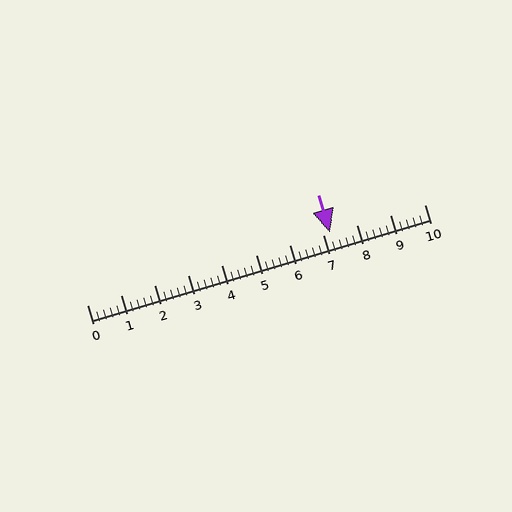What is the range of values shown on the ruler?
The ruler shows values from 0 to 10.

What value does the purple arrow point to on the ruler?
The purple arrow points to approximately 7.2.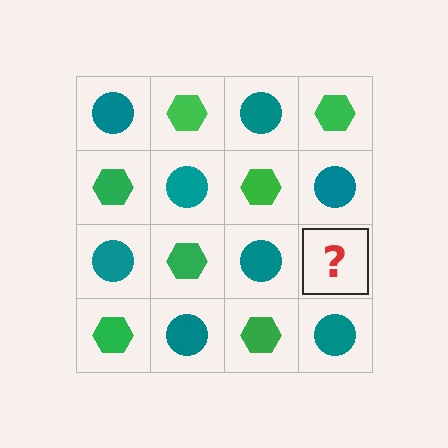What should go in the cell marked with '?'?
The missing cell should contain a green hexagon.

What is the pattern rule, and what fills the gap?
The rule is that it alternates teal circle and green hexagon in a checkerboard pattern. The gap should be filled with a green hexagon.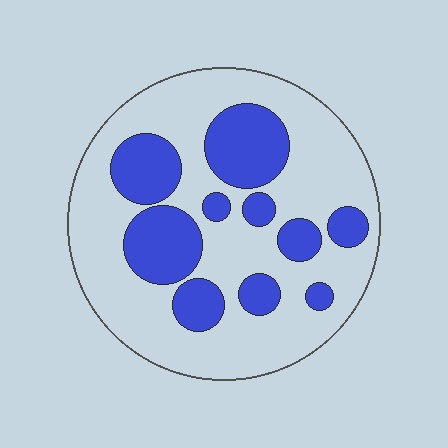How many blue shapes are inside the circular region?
10.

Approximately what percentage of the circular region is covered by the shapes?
Approximately 30%.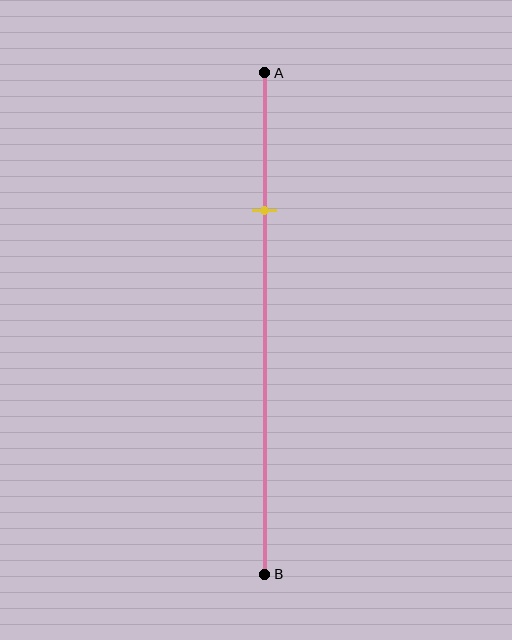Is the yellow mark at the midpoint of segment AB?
No, the mark is at about 25% from A, not at the 50% midpoint.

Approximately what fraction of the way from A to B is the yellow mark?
The yellow mark is approximately 25% of the way from A to B.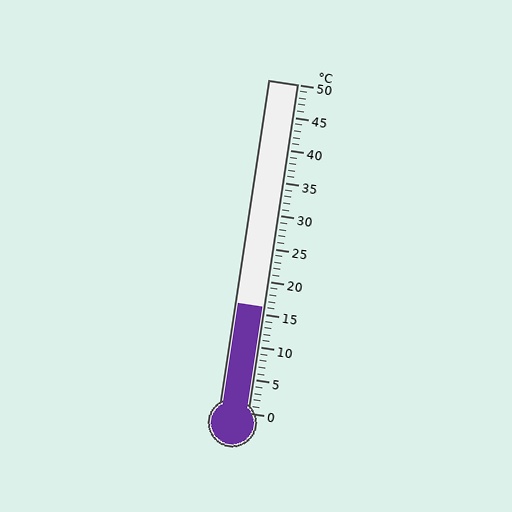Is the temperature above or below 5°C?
The temperature is above 5°C.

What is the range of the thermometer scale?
The thermometer scale ranges from 0°C to 50°C.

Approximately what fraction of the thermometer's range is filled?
The thermometer is filled to approximately 30% of its range.